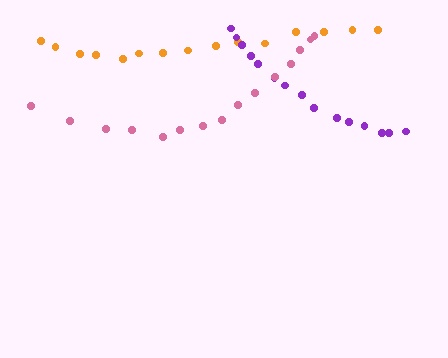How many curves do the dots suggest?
There are 3 distinct paths.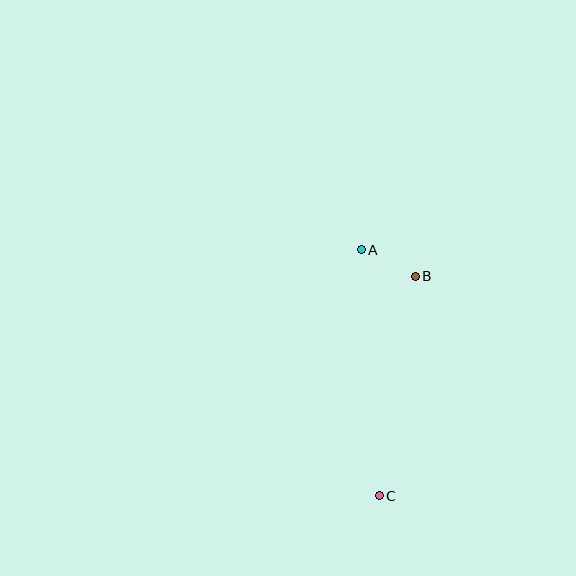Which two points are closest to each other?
Points A and B are closest to each other.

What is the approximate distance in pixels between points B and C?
The distance between B and C is approximately 222 pixels.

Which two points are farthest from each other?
Points A and C are farthest from each other.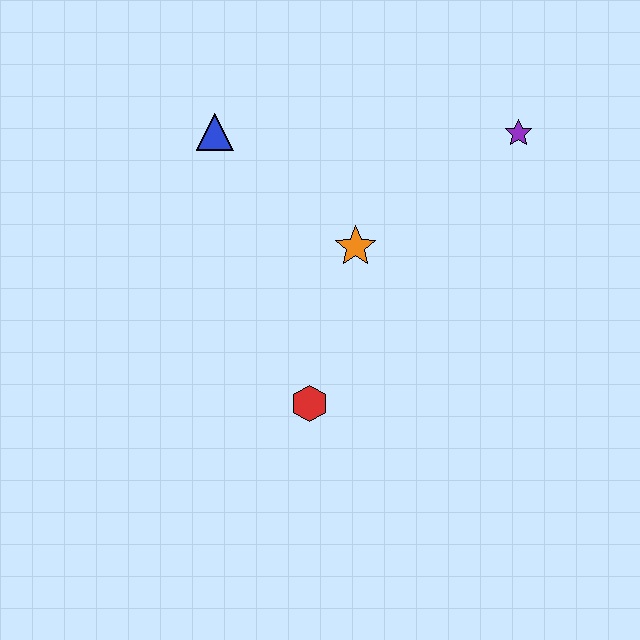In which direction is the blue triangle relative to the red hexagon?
The blue triangle is above the red hexagon.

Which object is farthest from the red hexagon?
The purple star is farthest from the red hexagon.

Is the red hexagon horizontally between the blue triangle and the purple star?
Yes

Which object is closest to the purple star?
The orange star is closest to the purple star.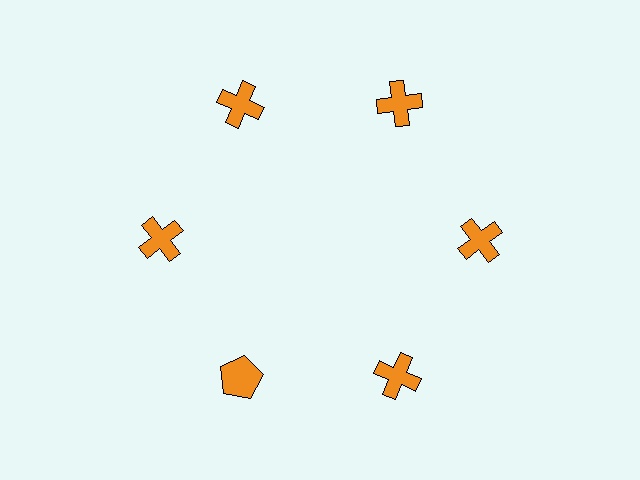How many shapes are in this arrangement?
There are 6 shapes arranged in a ring pattern.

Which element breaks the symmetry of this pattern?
The orange pentagon at roughly the 7 o'clock position breaks the symmetry. All other shapes are orange crosses.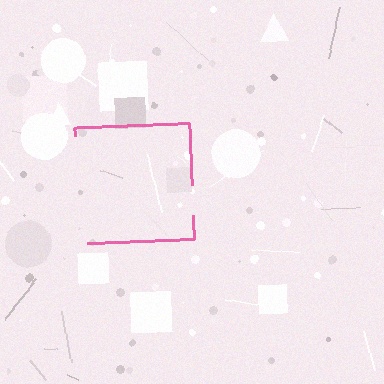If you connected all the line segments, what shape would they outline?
They would outline a square.